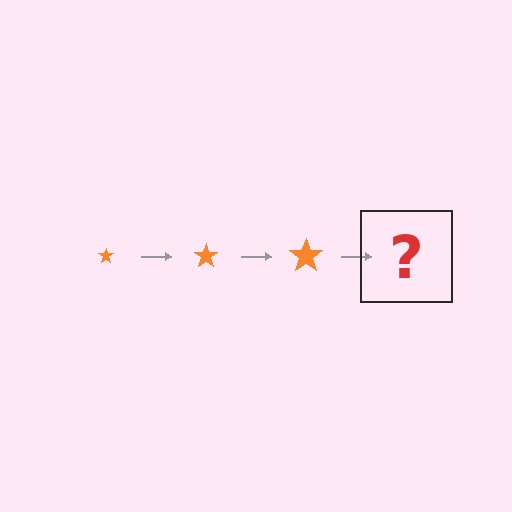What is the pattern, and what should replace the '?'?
The pattern is that the star gets progressively larger each step. The '?' should be an orange star, larger than the previous one.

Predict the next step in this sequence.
The next step is an orange star, larger than the previous one.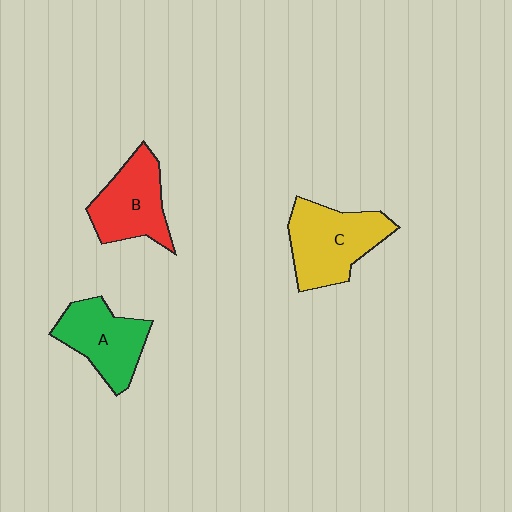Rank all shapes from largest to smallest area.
From largest to smallest: C (yellow), B (red), A (green).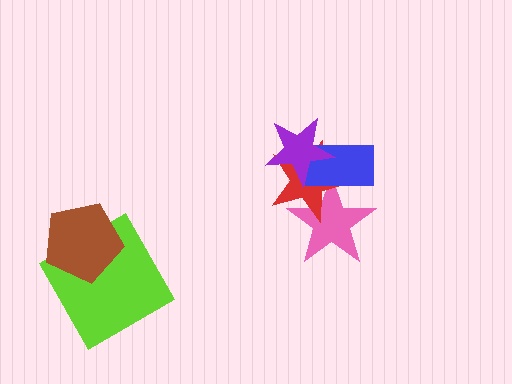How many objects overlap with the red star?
3 objects overlap with the red star.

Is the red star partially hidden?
Yes, it is partially covered by another shape.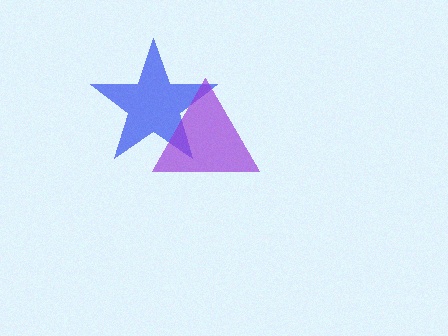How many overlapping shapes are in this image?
There are 2 overlapping shapes in the image.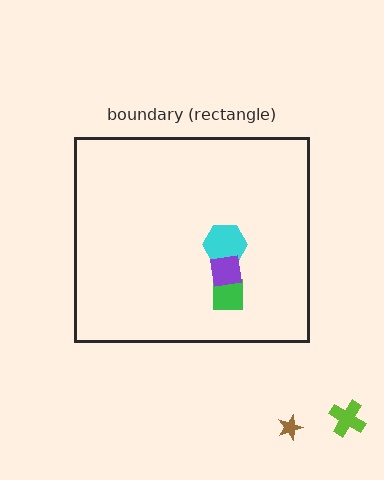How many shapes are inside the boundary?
3 inside, 2 outside.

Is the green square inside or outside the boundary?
Inside.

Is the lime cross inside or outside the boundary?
Outside.